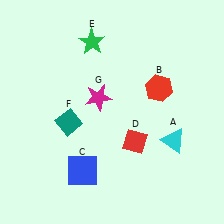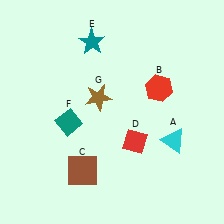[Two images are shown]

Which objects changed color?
C changed from blue to brown. E changed from green to teal. G changed from magenta to brown.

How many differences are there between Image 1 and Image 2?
There are 3 differences between the two images.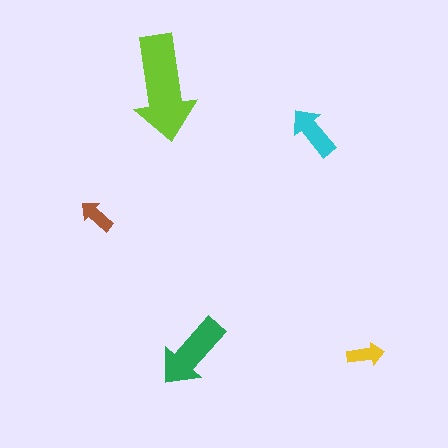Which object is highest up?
The lime arrow is topmost.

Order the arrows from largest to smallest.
the lime one, the green one, the cyan one, the yellow one, the brown one.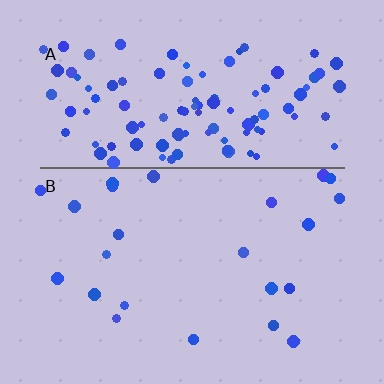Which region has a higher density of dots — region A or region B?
A (the top).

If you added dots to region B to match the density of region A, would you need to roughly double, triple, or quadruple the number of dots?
Approximately quadruple.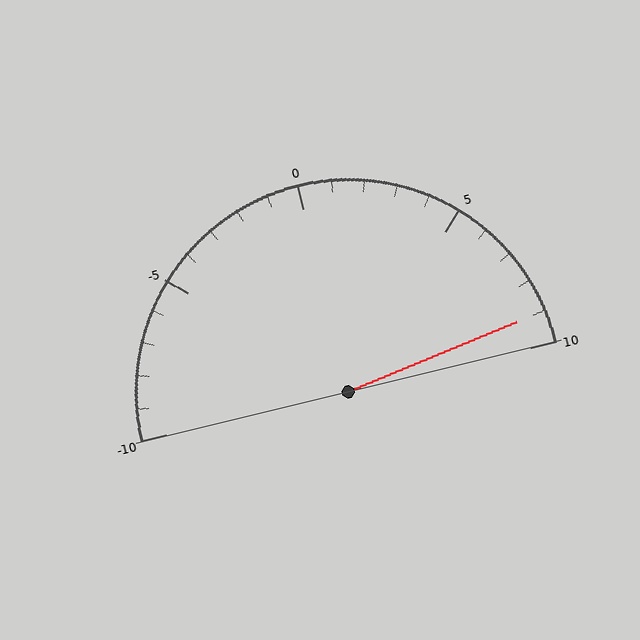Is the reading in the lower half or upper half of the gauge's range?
The reading is in the upper half of the range (-10 to 10).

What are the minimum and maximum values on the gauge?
The gauge ranges from -10 to 10.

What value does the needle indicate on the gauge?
The needle indicates approximately 9.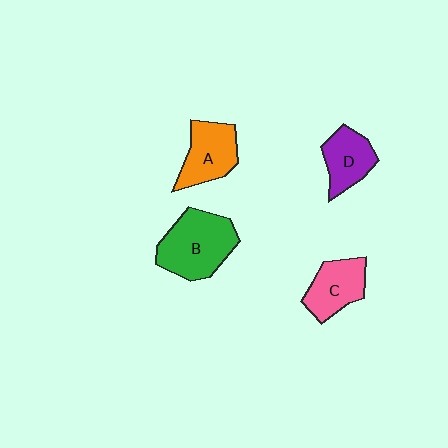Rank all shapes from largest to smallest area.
From largest to smallest: B (green), A (orange), C (pink), D (purple).